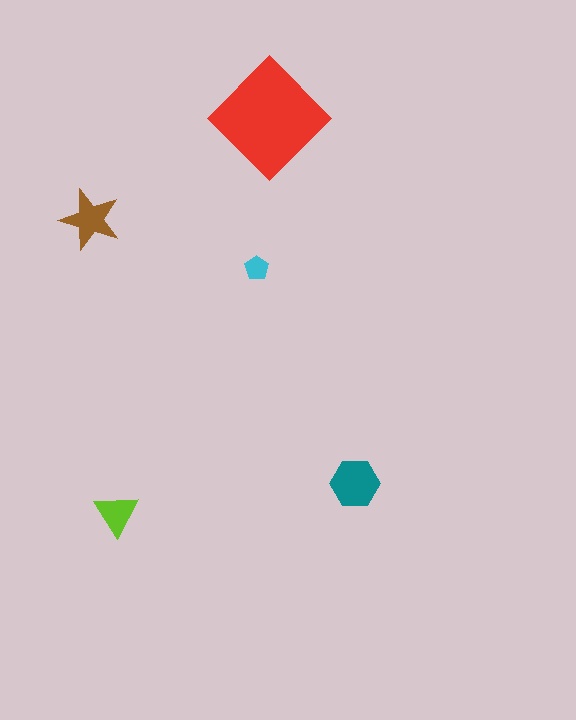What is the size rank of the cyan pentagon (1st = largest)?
5th.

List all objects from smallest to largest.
The cyan pentagon, the lime triangle, the brown star, the teal hexagon, the red diamond.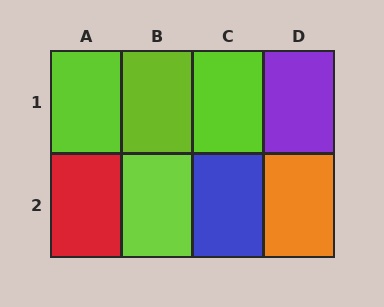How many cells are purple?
1 cell is purple.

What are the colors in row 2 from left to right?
Red, lime, blue, orange.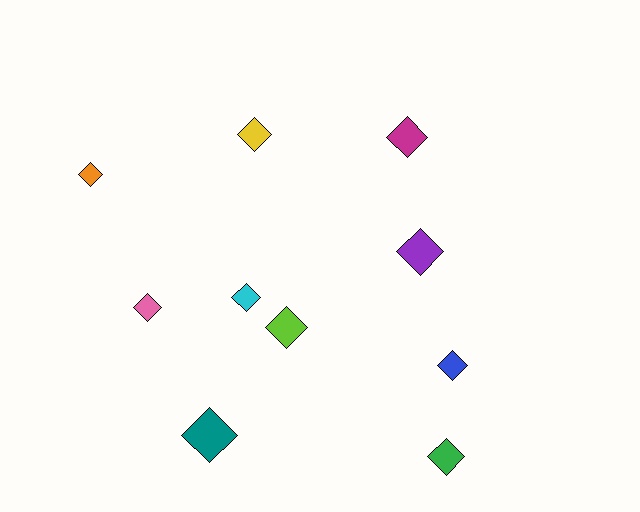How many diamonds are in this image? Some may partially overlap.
There are 10 diamonds.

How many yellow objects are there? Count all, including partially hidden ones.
There is 1 yellow object.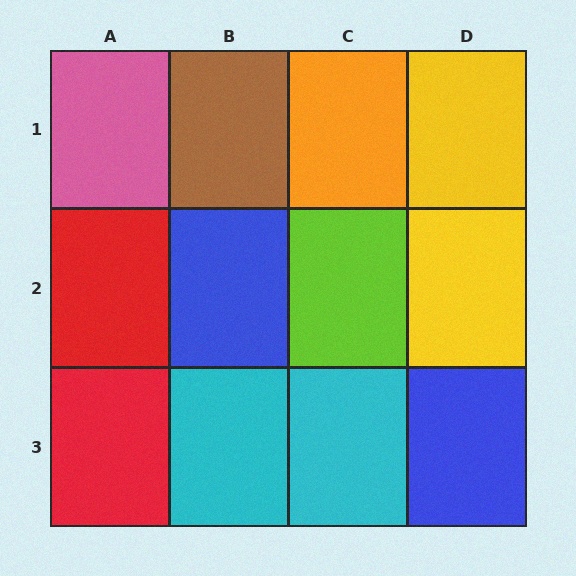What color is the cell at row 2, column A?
Red.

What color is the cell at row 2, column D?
Yellow.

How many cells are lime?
1 cell is lime.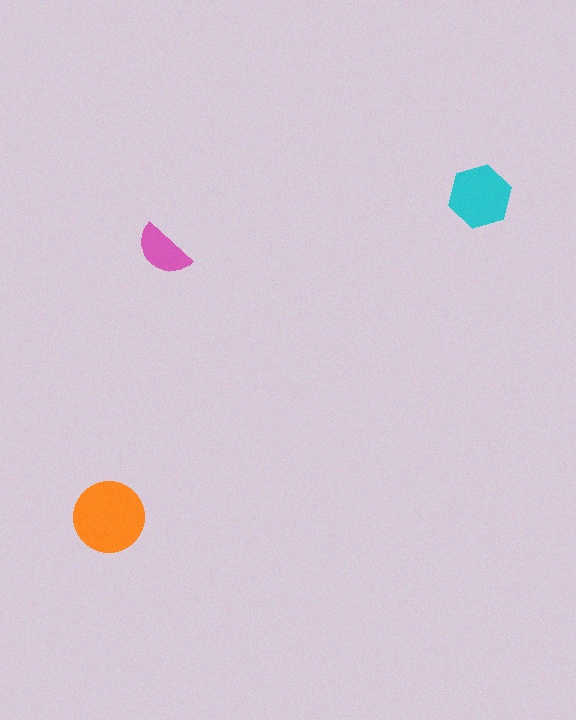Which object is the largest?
The orange circle.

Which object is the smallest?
The pink semicircle.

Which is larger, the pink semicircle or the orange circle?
The orange circle.